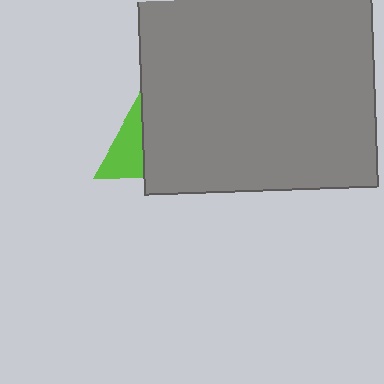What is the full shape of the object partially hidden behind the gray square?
The partially hidden object is a lime triangle.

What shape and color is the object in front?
The object in front is a gray square.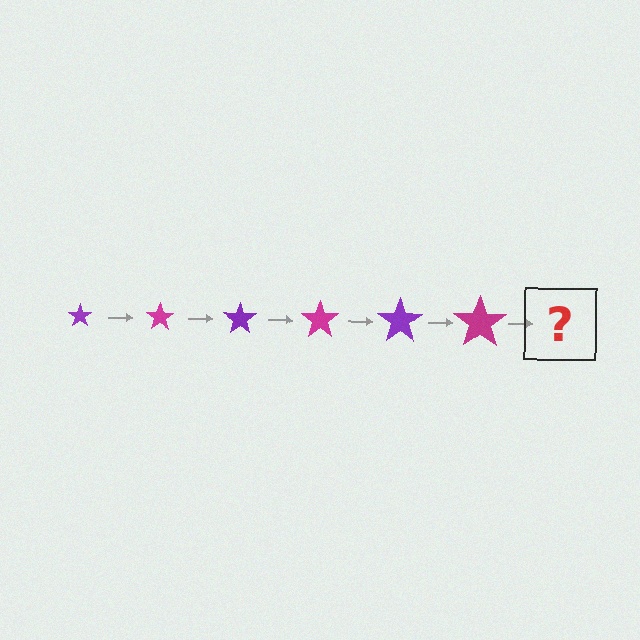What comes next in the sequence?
The next element should be a purple star, larger than the previous one.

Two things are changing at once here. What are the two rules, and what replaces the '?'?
The two rules are that the star grows larger each step and the color cycles through purple and magenta. The '?' should be a purple star, larger than the previous one.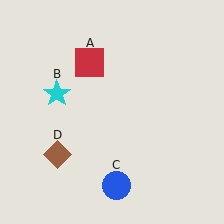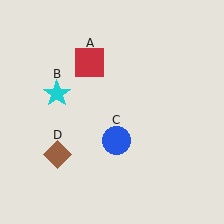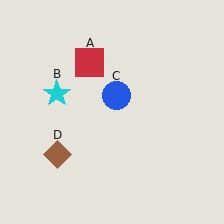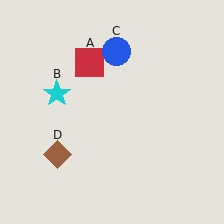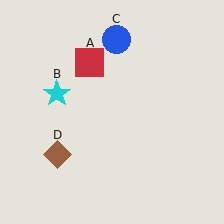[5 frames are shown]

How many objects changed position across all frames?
1 object changed position: blue circle (object C).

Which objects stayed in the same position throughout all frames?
Red square (object A) and cyan star (object B) and brown diamond (object D) remained stationary.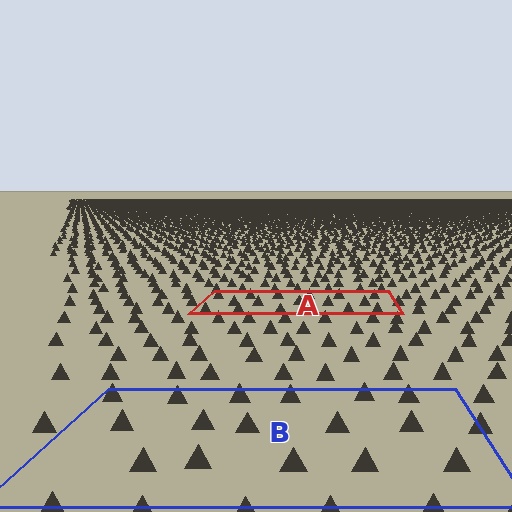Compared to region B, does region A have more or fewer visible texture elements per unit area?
Region A has more texture elements per unit area — they are packed more densely because it is farther away.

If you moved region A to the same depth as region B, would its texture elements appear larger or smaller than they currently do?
They would appear larger. At a closer depth, the same texture elements are projected at a bigger on-screen size.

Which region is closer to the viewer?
Region B is closer. The texture elements there are larger and more spread out.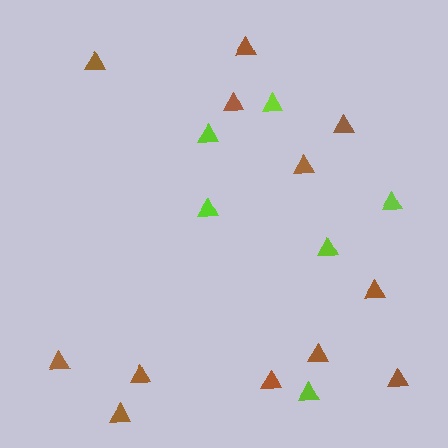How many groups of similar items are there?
There are 2 groups: one group of brown triangles (12) and one group of lime triangles (6).